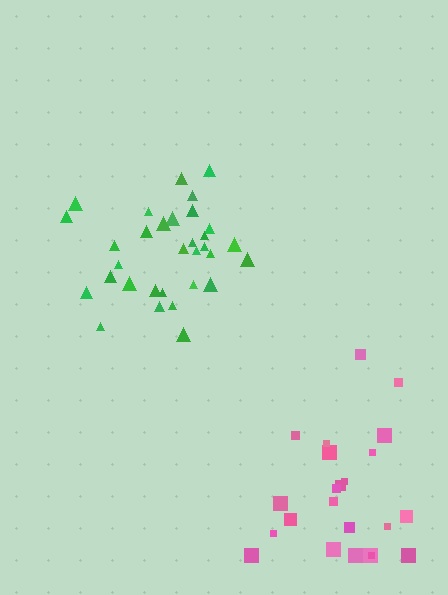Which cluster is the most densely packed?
Green.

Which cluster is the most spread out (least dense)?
Pink.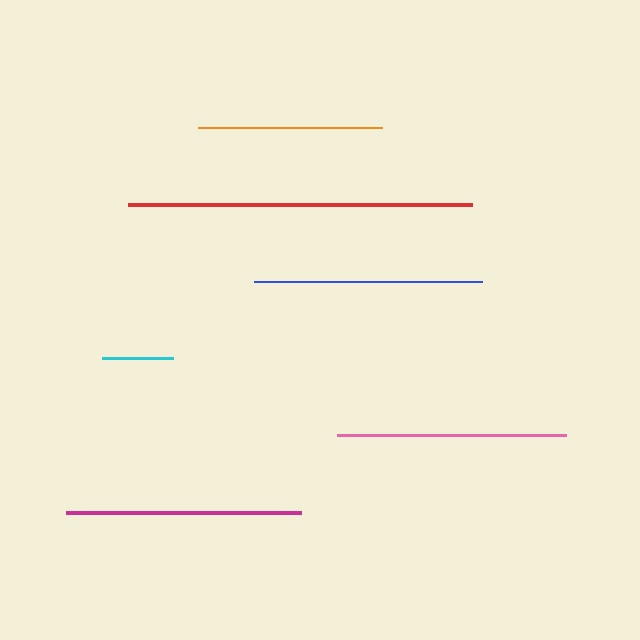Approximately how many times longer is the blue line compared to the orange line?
The blue line is approximately 1.2 times the length of the orange line.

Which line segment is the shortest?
The cyan line is the shortest at approximately 71 pixels.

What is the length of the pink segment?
The pink segment is approximately 230 pixels long.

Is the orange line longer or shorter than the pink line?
The pink line is longer than the orange line.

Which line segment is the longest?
The red line is the longest at approximately 345 pixels.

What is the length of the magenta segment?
The magenta segment is approximately 235 pixels long.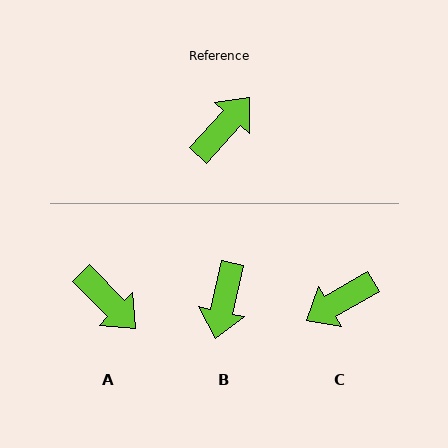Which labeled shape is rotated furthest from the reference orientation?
C, about 162 degrees away.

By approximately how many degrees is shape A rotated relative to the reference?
Approximately 94 degrees clockwise.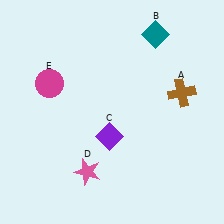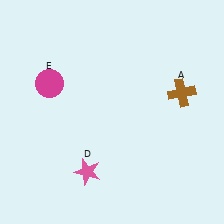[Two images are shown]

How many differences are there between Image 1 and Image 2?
There are 2 differences between the two images.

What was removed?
The teal diamond (B), the purple diamond (C) were removed in Image 2.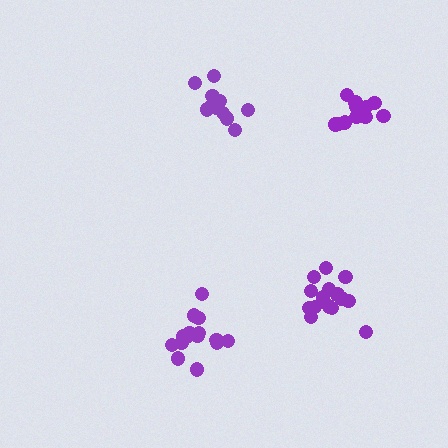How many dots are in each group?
Group 1: 16 dots, Group 2: 12 dots, Group 3: 12 dots, Group 4: 15 dots (55 total).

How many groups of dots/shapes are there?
There are 4 groups.